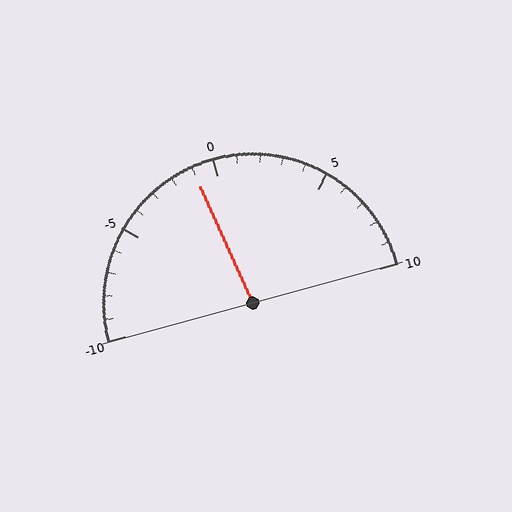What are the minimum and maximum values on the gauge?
The gauge ranges from -10 to 10.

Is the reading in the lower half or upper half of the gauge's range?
The reading is in the lower half of the range (-10 to 10).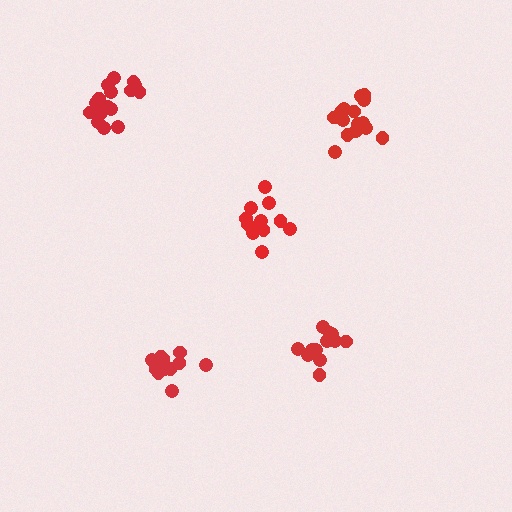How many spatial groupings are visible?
There are 5 spatial groupings.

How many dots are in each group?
Group 1: 12 dots, Group 2: 16 dots, Group 3: 12 dots, Group 4: 13 dots, Group 5: 15 dots (68 total).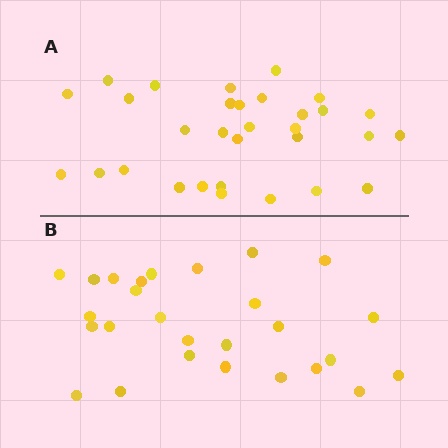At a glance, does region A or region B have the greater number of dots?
Region A (the top region) has more dots.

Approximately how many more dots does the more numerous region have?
Region A has about 4 more dots than region B.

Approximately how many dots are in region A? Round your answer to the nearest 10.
About 30 dots. (The exact count is 31, which rounds to 30.)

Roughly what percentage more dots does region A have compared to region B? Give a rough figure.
About 15% more.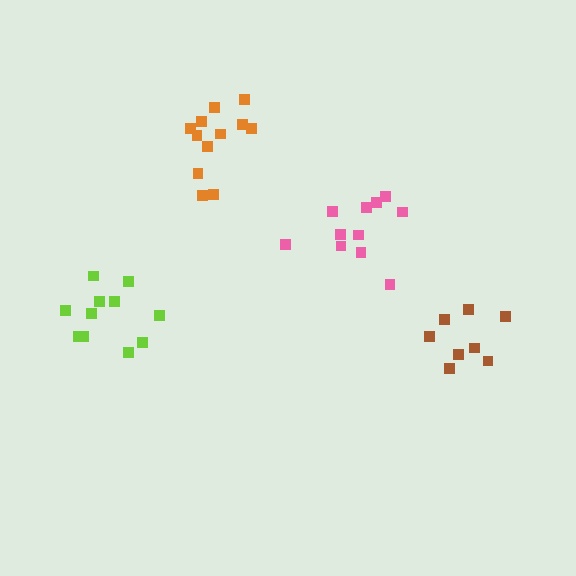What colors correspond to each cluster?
The clusters are colored: lime, pink, orange, brown.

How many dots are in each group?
Group 1: 11 dots, Group 2: 11 dots, Group 3: 12 dots, Group 4: 8 dots (42 total).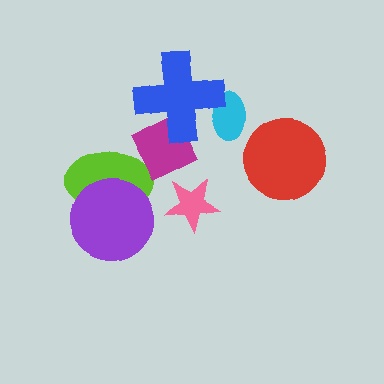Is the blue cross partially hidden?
No, no other shape covers it.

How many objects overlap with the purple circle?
1 object overlaps with the purple circle.